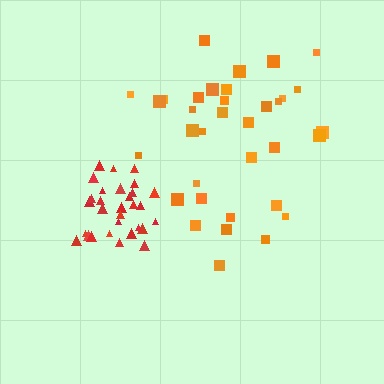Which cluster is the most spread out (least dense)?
Orange.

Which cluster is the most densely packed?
Red.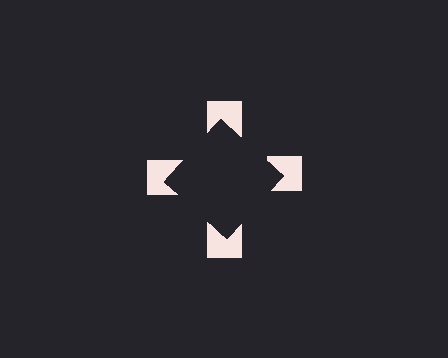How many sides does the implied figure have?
4 sides.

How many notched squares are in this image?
There are 4 — one at each vertex of the illusory square.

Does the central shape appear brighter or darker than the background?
It typically appears slightly darker than the background, even though no actual brightness change is drawn.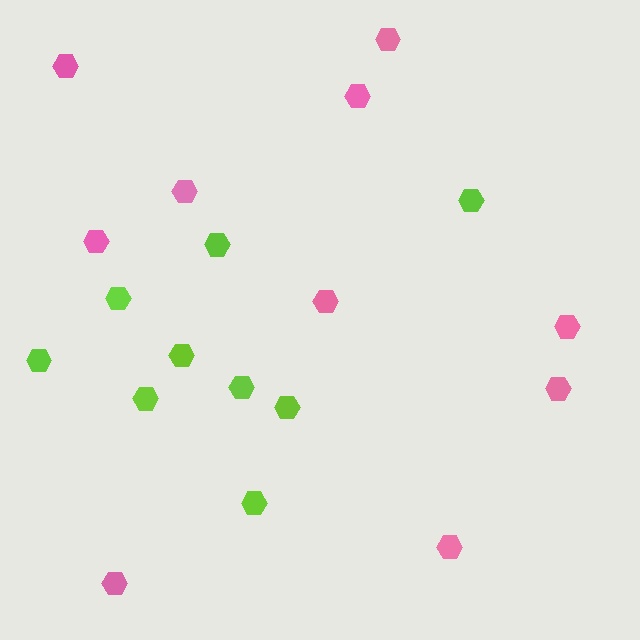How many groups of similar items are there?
There are 2 groups: one group of lime hexagons (9) and one group of pink hexagons (10).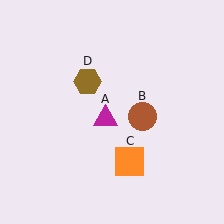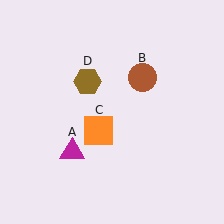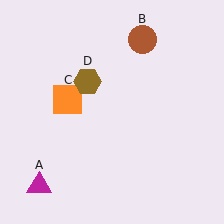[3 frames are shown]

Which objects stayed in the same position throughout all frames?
Brown hexagon (object D) remained stationary.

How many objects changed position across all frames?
3 objects changed position: magenta triangle (object A), brown circle (object B), orange square (object C).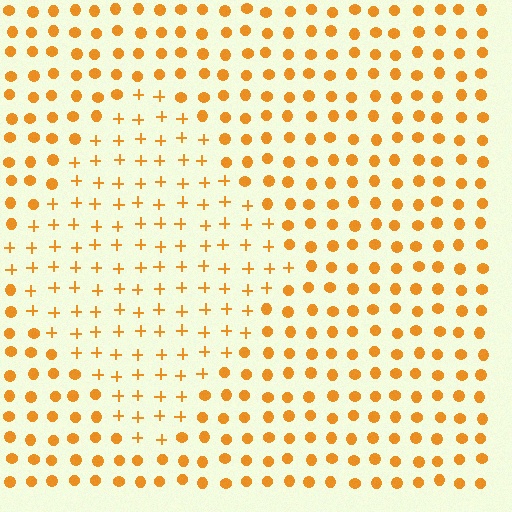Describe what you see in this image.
The image is filled with small orange elements arranged in a uniform grid. A diamond-shaped region contains plus signs, while the surrounding area contains circles. The boundary is defined purely by the change in element shape.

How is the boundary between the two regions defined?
The boundary is defined by a change in element shape: plus signs inside vs. circles outside. All elements share the same color and spacing.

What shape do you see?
I see a diamond.